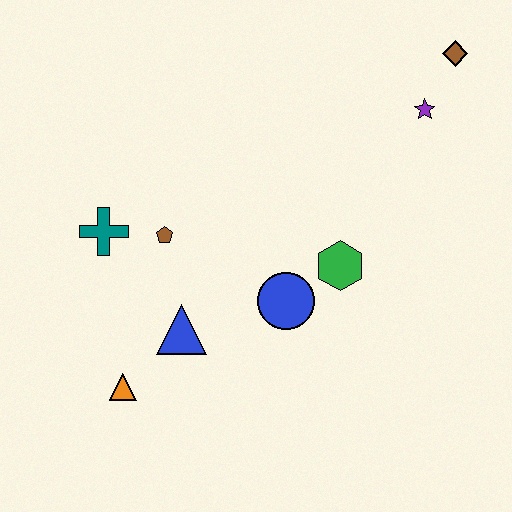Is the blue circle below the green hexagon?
Yes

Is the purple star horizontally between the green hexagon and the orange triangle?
No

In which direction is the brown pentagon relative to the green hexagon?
The brown pentagon is to the left of the green hexagon.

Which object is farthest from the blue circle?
The brown diamond is farthest from the blue circle.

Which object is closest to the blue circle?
The green hexagon is closest to the blue circle.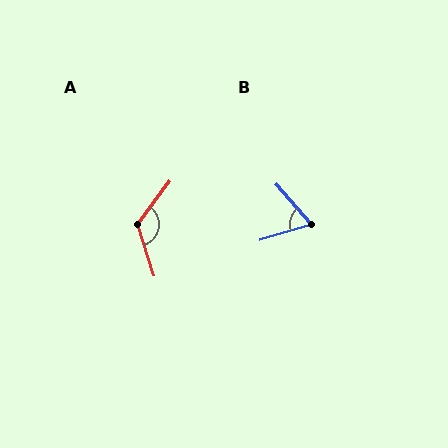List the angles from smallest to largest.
B (66°), A (125°).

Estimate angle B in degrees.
Approximately 66 degrees.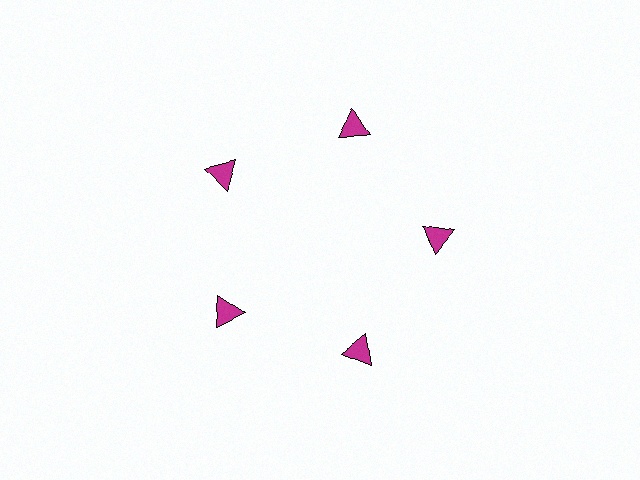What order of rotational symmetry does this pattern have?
This pattern has 5-fold rotational symmetry.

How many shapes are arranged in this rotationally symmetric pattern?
There are 5 shapes, arranged in 5 groups of 1.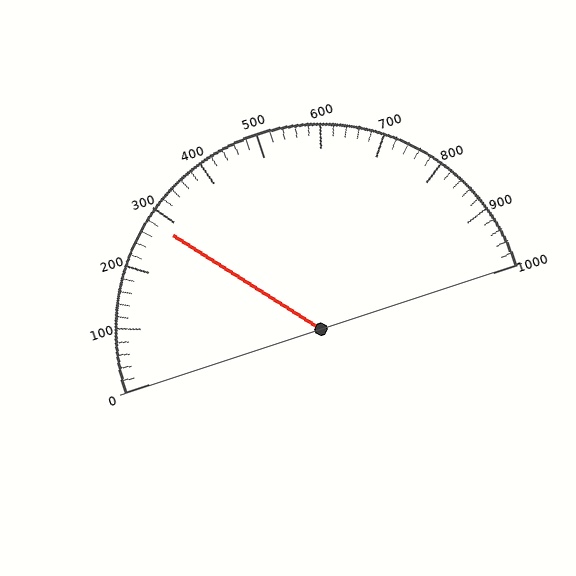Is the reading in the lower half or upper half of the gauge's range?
The reading is in the lower half of the range (0 to 1000).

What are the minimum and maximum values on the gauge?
The gauge ranges from 0 to 1000.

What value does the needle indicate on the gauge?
The needle indicates approximately 280.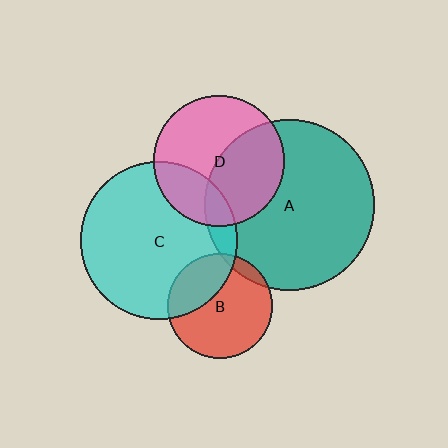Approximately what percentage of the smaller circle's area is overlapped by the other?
Approximately 45%.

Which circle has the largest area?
Circle A (teal).